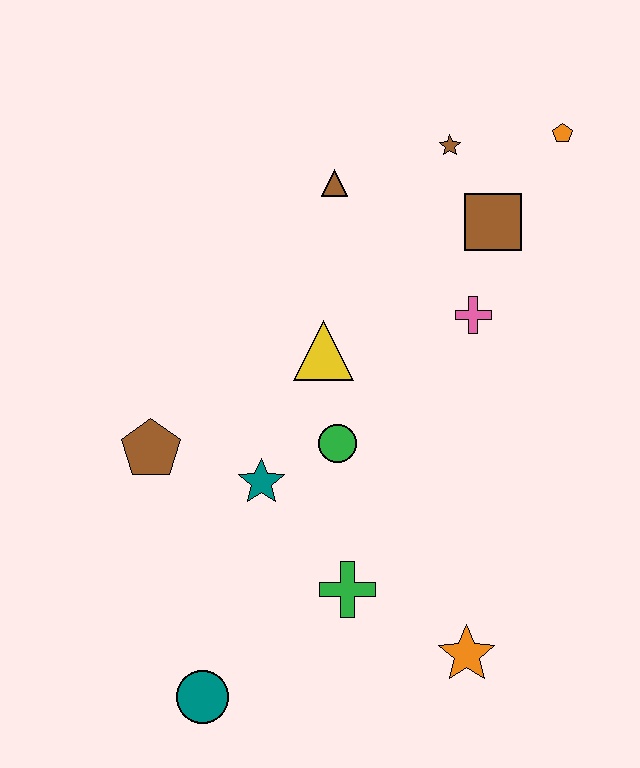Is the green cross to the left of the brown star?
Yes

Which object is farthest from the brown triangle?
The teal circle is farthest from the brown triangle.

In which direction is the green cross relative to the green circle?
The green cross is below the green circle.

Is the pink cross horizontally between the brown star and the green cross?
No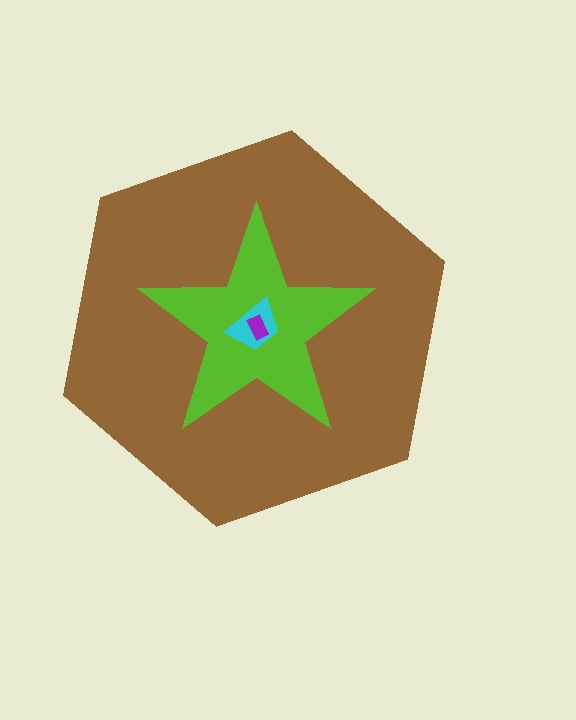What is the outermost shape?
The brown hexagon.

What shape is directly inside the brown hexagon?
The lime star.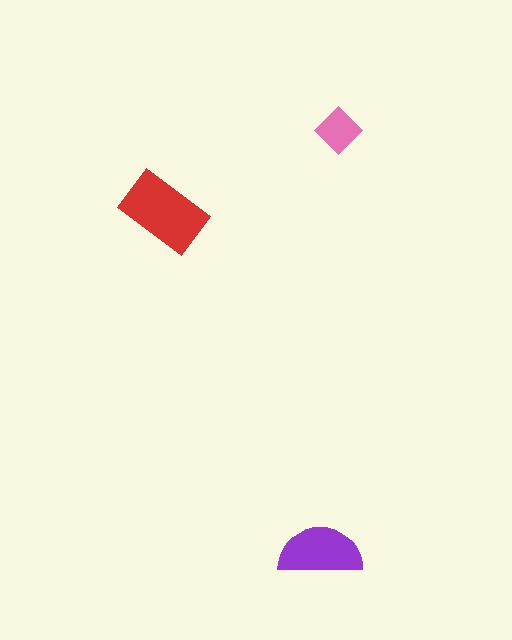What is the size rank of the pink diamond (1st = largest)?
3rd.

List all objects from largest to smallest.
The red rectangle, the purple semicircle, the pink diamond.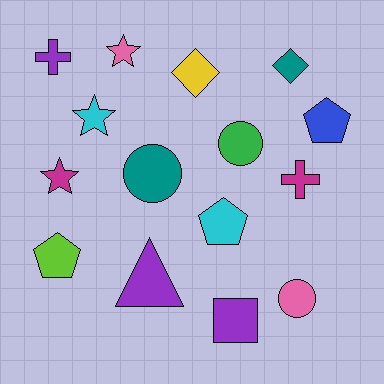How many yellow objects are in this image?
There is 1 yellow object.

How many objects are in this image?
There are 15 objects.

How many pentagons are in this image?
There are 3 pentagons.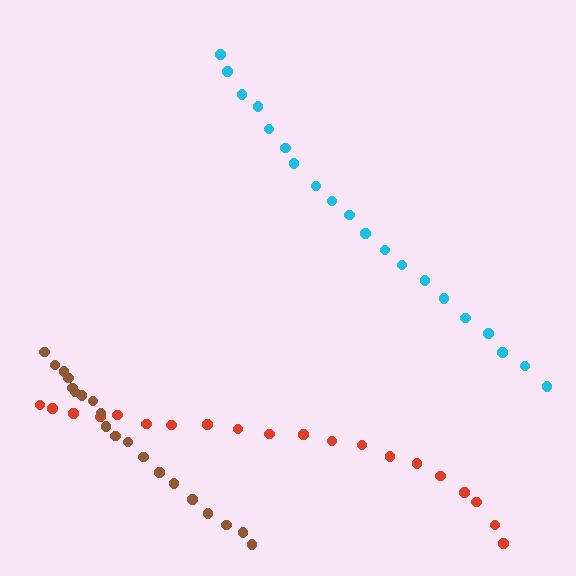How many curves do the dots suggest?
There are 3 distinct paths.